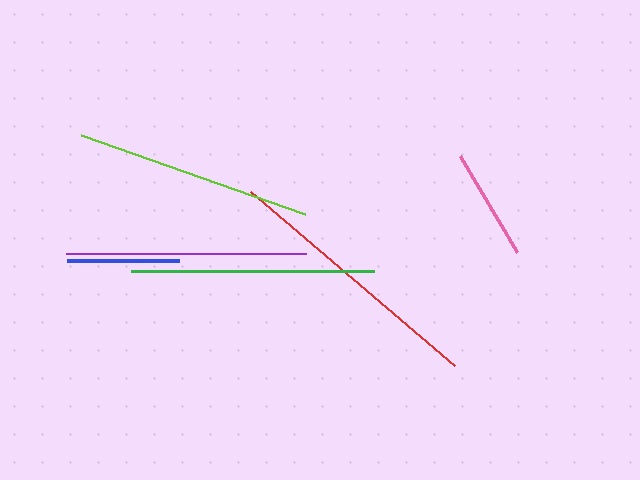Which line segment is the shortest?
The blue line is the shortest at approximately 112 pixels.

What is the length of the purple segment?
The purple segment is approximately 240 pixels long.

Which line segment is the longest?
The red line is the longest at approximately 269 pixels.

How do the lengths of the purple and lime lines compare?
The purple and lime lines are approximately the same length.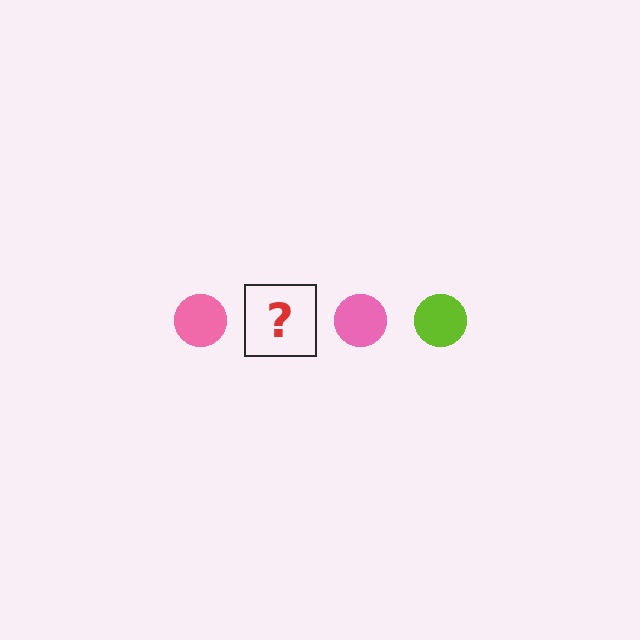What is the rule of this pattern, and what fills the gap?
The rule is that the pattern cycles through pink, lime circles. The gap should be filled with a lime circle.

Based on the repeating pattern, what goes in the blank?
The blank should be a lime circle.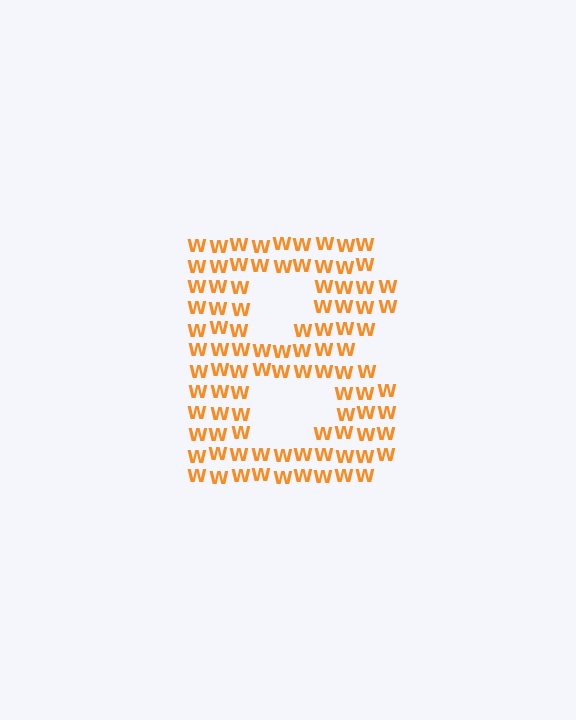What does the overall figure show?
The overall figure shows the letter B.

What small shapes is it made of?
It is made of small letter W's.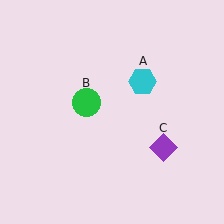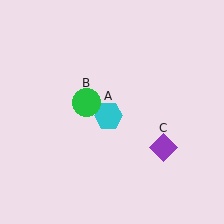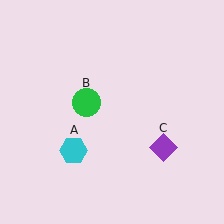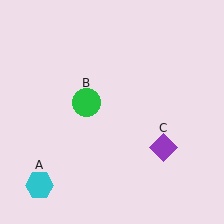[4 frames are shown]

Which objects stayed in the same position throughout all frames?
Green circle (object B) and purple diamond (object C) remained stationary.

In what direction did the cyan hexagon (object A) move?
The cyan hexagon (object A) moved down and to the left.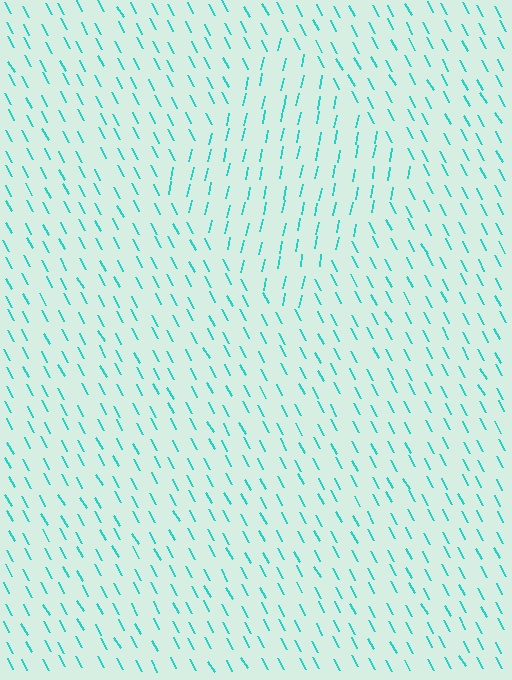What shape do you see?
I see a diamond.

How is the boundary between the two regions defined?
The boundary is defined purely by a change in line orientation (approximately 39 degrees difference). All lines are the same color and thickness.